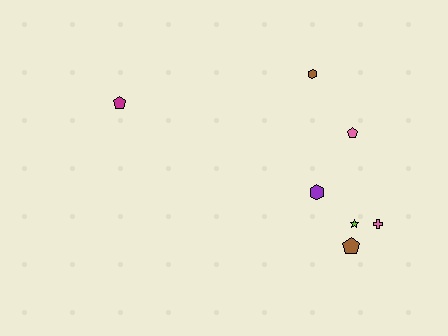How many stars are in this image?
There is 1 star.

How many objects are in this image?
There are 7 objects.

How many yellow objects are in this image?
There are no yellow objects.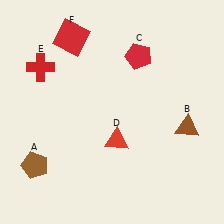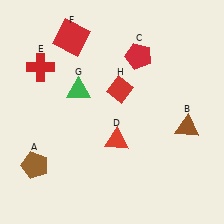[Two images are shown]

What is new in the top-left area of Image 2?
A green triangle (G) was added in the top-left area of Image 2.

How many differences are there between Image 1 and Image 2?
There are 2 differences between the two images.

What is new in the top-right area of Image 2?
A red diamond (H) was added in the top-right area of Image 2.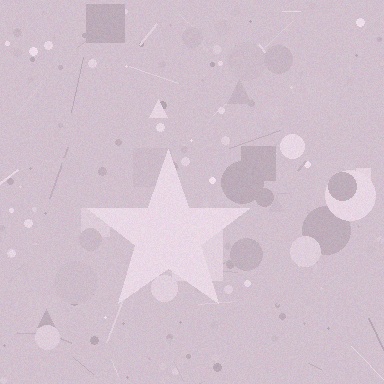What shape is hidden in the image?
A star is hidden in the image.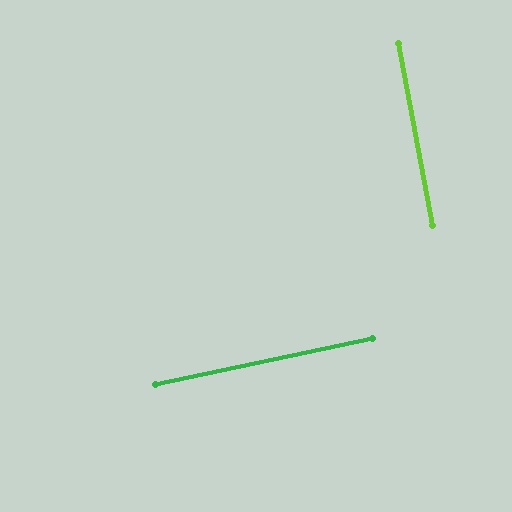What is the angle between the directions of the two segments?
Approximately 88 degrees.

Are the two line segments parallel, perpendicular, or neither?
Perpendicular — they meet at approximately 88°.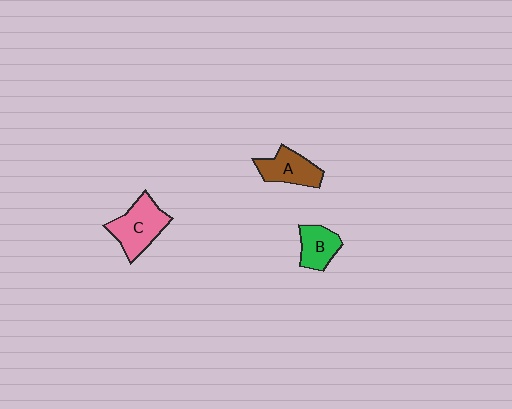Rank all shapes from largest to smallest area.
From largest to smallest: C (pink), A (brown), B (green).